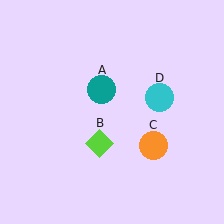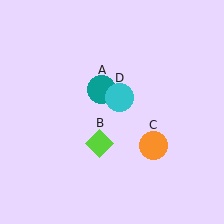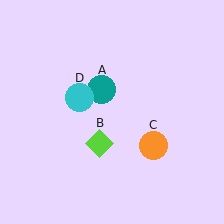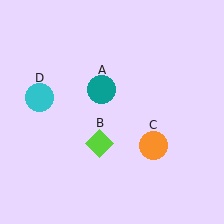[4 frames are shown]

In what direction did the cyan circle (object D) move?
The cyan circle (object D) moved left.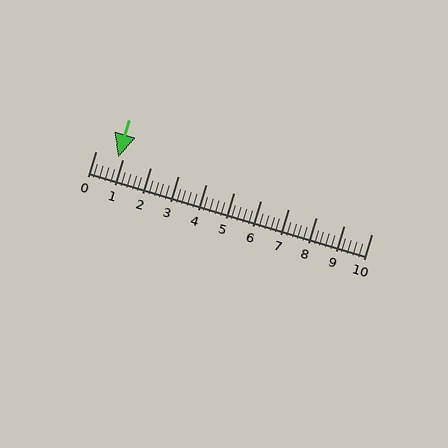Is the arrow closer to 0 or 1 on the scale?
The arrow is closer to 1.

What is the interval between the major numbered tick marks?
The major tick marks are spaced 1 units apart.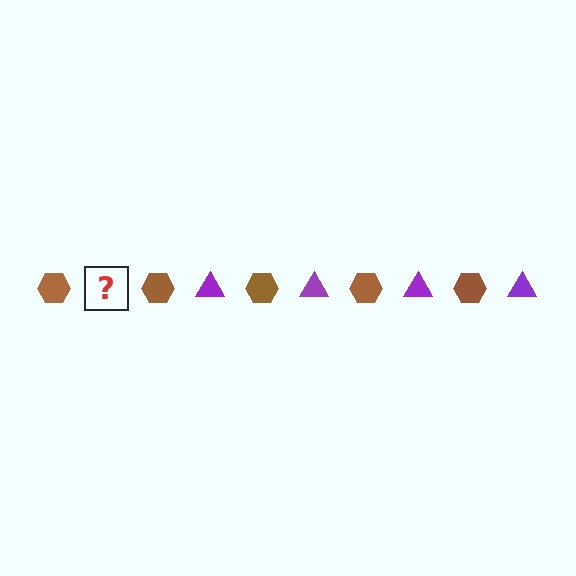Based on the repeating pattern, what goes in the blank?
The blank should be a purple triangle.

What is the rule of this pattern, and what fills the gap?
The rule is that the pattern alternates between brown hexagon and purple triangle. The gap should be filled with a purple triangle.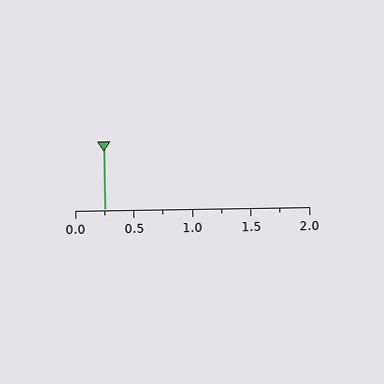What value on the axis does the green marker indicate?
The marker indicates approximately 0.25.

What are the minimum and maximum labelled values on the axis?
The axis runs from 0.0 to 2.0.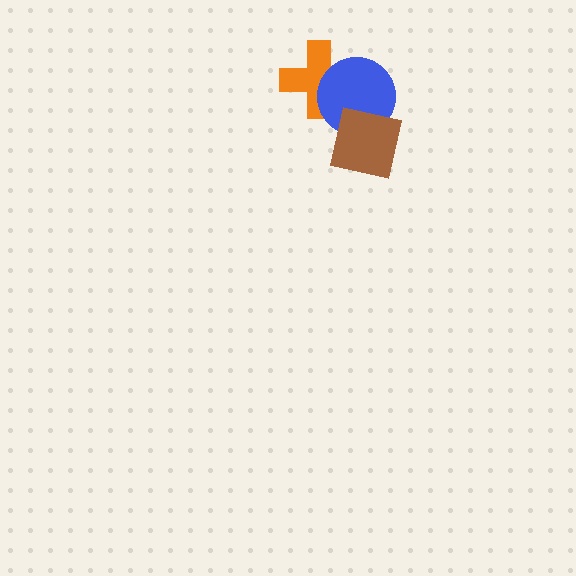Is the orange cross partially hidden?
Yes, it is partially covered by another shape.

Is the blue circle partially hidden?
Yes, it is partially covered by another shape.